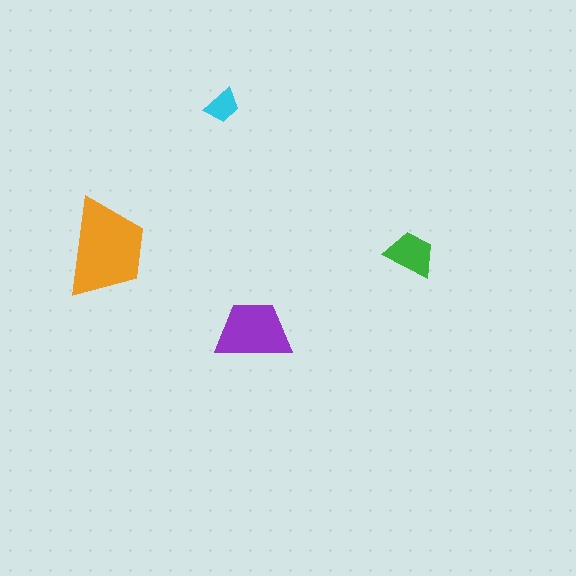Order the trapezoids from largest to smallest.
the orange one, the purple one, the green one, the cyan one.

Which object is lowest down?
The purple trapezoid is bottommost.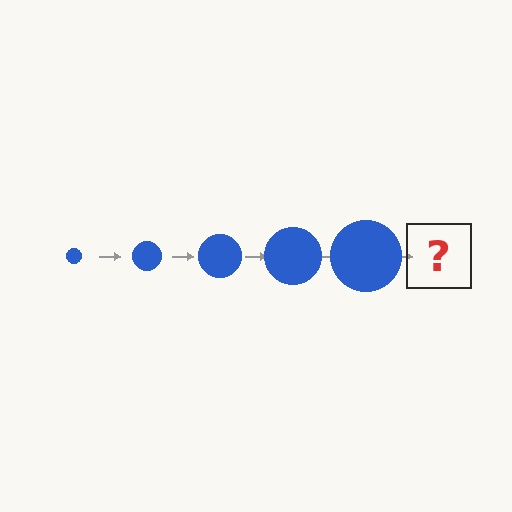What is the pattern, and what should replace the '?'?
The pattern is that the circle gets progressively larger each step. The '?' should be a blue circle, larger than the previous one.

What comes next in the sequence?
The next element should be a blue circle, larger than the previous one.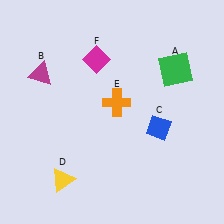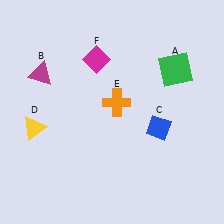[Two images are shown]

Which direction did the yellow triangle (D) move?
The yellow triangle (D) moved up.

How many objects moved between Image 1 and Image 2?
1 object moved between the two images.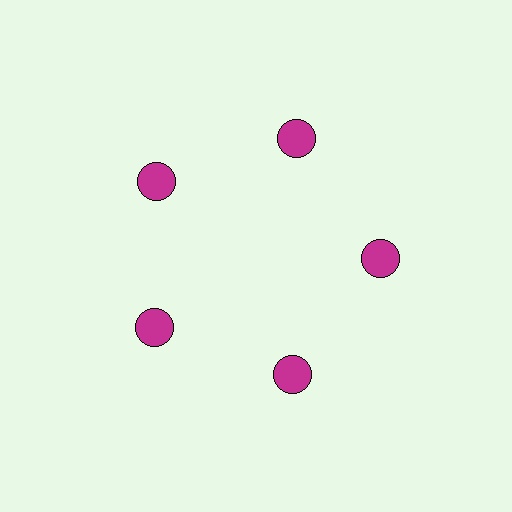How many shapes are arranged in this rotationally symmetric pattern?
There are 5 shapes, arranged in 5 groups of 1.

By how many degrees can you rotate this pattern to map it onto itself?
The pattern maps onto itself every 72 degrees of rotation.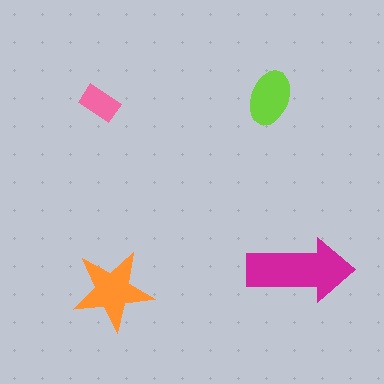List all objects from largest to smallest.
The magenta arrow, the orange star, the lime ellipse, the pink rectangle.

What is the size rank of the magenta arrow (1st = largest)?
1st.